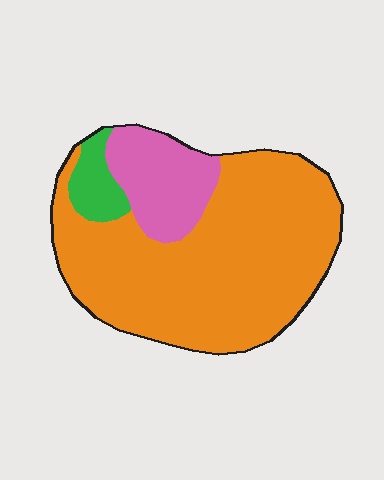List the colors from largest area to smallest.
From largest to smallest: orange, pink, green.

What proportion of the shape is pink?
Pink takes up about one sixth (1/6) of the shape.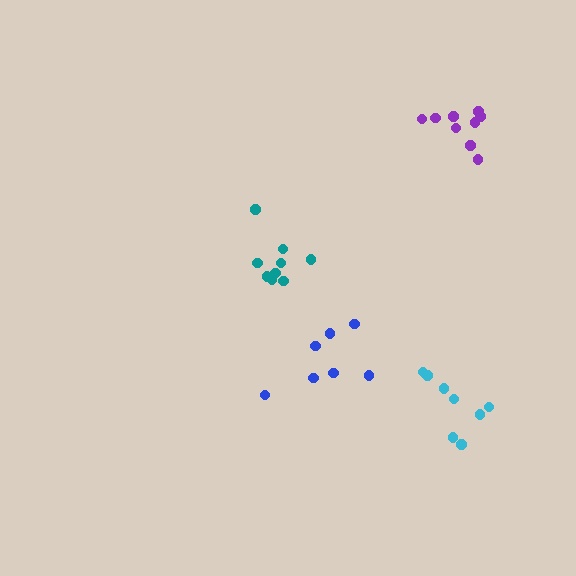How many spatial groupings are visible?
There are 4 spatial groupings.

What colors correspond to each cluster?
The clusters are colored: cyan, teal, purple, blue.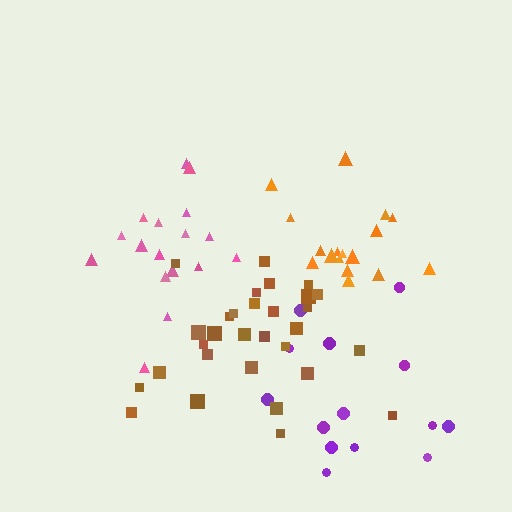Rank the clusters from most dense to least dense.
orange, pink, brown, purple.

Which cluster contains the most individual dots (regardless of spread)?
Brown (30).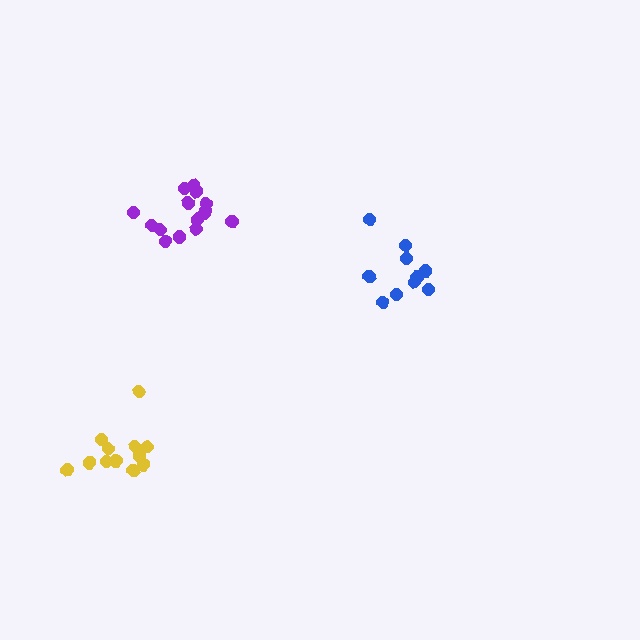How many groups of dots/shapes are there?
There are 3 groups.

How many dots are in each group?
Group 1: 10 dots, Group 2: 13 dots, Group 3: 15 dots (38 total).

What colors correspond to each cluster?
The clusters are colored: blue, yellow, purple.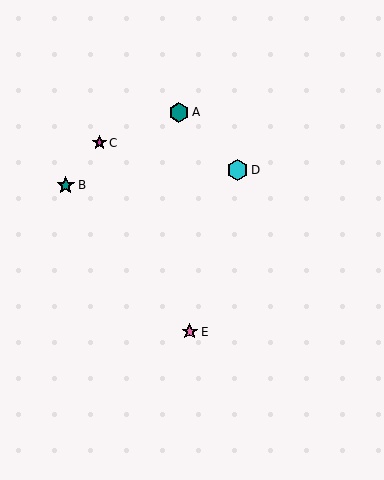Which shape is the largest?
The cyan hexagon (labeled D) is the largest.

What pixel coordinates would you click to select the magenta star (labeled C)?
Click at (99, 143) to select the magenta star C.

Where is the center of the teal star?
The center of the teal star is at (66, 185).